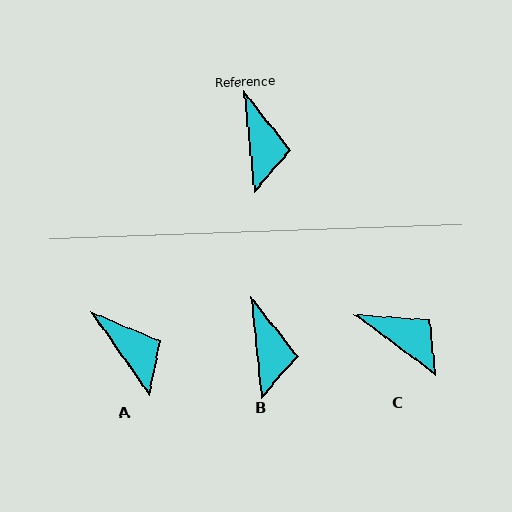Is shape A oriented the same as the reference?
No, it is off by about 30 degrees.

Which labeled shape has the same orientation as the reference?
B.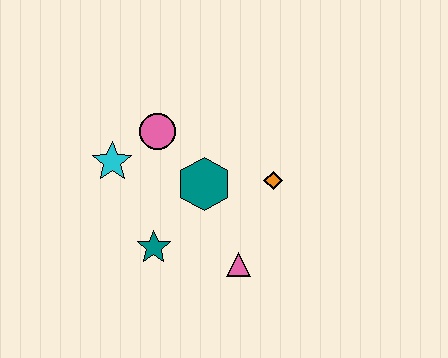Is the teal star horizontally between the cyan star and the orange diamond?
Yes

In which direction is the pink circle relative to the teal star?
The pink circle is above the teal star.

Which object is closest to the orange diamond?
The teal hexagon is closest to the orange diamond.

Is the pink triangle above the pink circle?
No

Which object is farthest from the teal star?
The orange diamond is farthest from the teal star.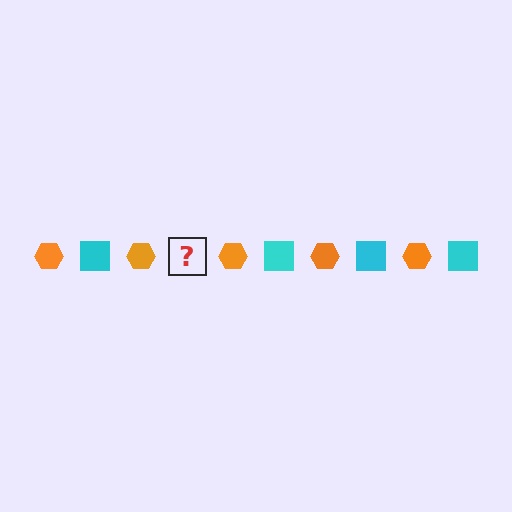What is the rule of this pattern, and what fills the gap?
The rule is that the pattern alternates between orange hexagon and cyan square. The gap should be filled with a cyan square.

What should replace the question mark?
The question mark should be replaced with a cyan square.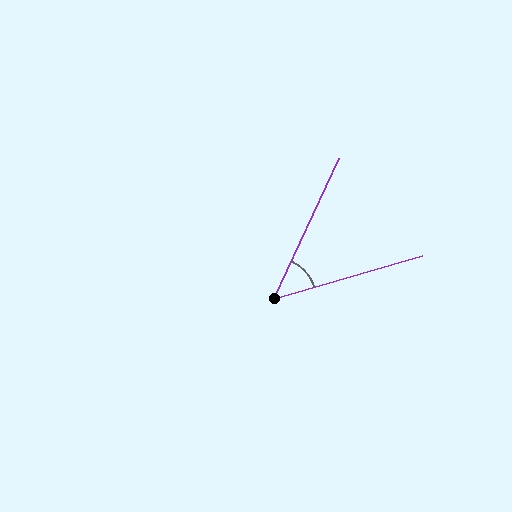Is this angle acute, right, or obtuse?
It is acute.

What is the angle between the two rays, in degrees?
Approximately 49 degrees.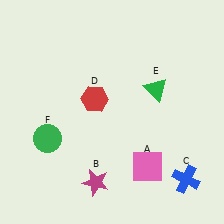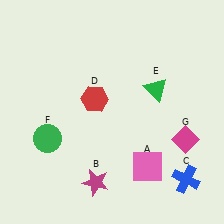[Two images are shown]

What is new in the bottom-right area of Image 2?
A magenta diamond (G) was added in the bottom-right area of Image 2.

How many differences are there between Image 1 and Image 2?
There is 1 difference between the two images.